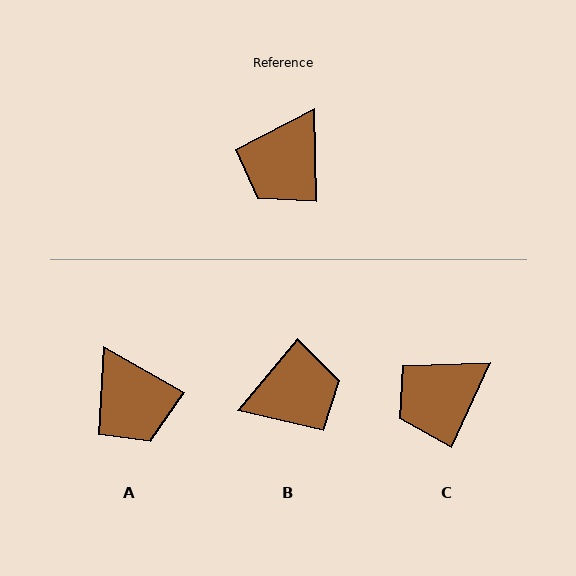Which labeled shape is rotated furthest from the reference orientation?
B, about 139 degrees away.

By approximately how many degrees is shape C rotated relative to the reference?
Approximately 26 degrees clockwise.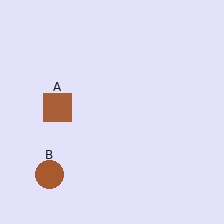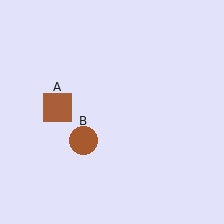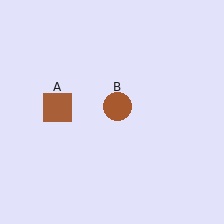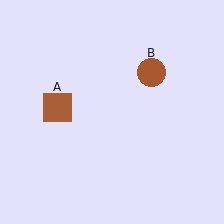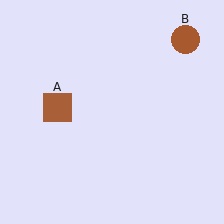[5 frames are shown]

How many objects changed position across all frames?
1 object changed position: brown circle (object B).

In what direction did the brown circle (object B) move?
The brown circle (object B) moved up and to the right.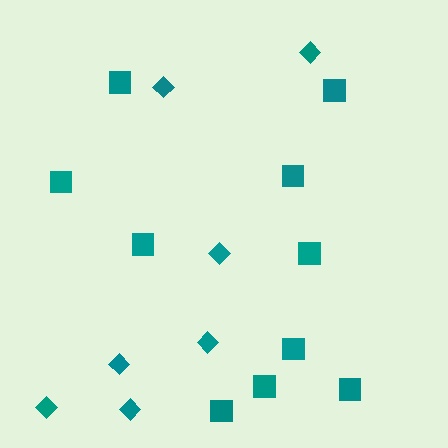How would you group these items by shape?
There are 2 groups: one group of diamonds (7) and one group of squares (10).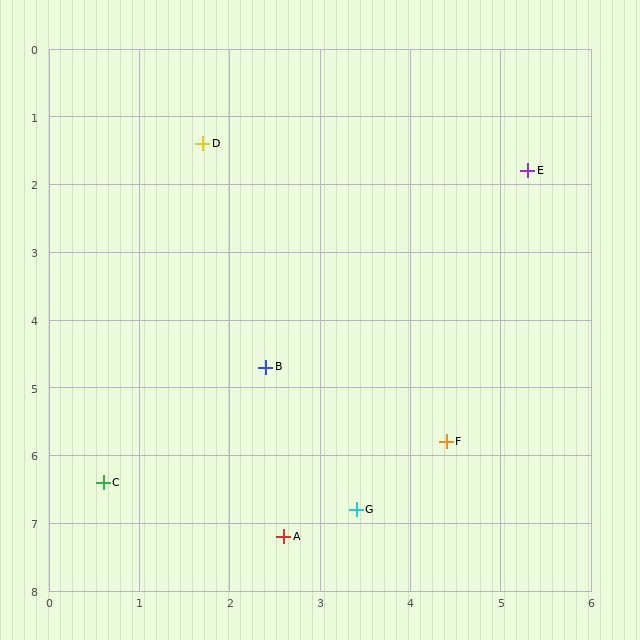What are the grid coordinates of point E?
Point E is at approximately (5.3, 1.8).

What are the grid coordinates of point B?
Point B is at approximately (2.4, 4.7).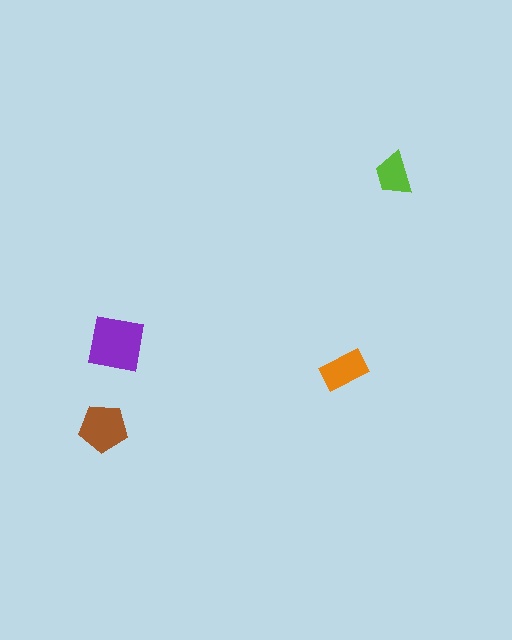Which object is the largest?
The purple square.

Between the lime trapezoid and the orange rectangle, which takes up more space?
The orange rectangle.